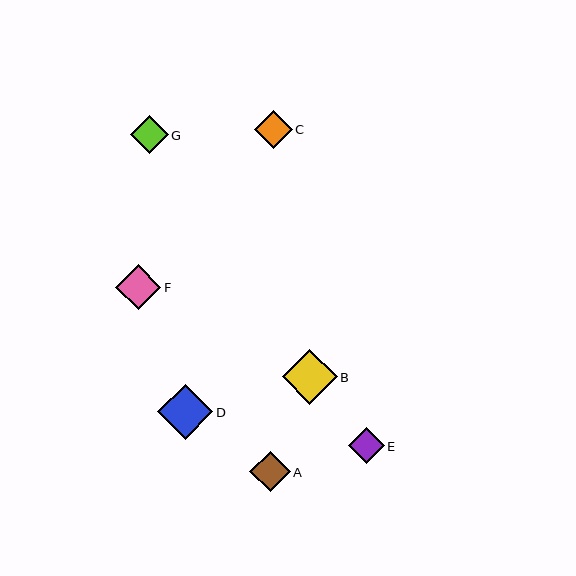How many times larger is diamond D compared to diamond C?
Diamond D is approximately 1.5 times the size of diamond C.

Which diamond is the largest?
Diamond D is the largest with a size of approximately 55 pixels.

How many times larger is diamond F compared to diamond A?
Diamond F is approximately 1.1 times the size of diamond A.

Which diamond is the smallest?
Diamond E is the smallest with a size of approximately 36 pixels.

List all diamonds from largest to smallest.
From largest to smallest: D, B, F, A, G, C, E.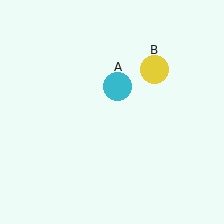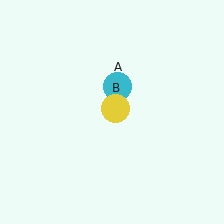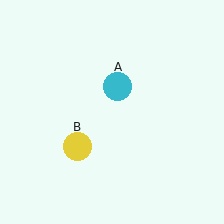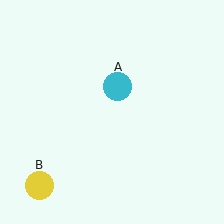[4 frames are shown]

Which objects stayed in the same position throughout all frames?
Cyan circle (object A) remained stationary.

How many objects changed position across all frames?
1 object changed position: yellow circle (object B).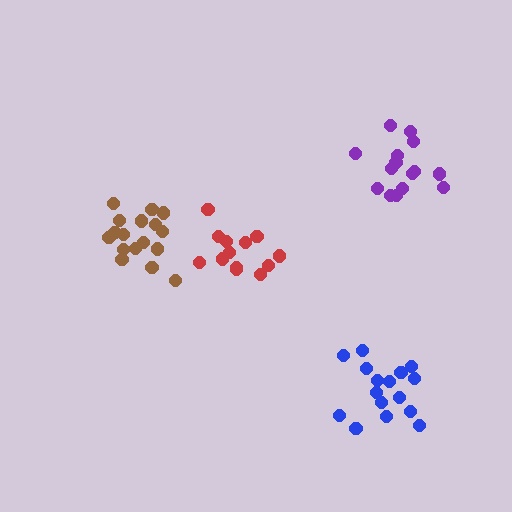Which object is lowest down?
The blue cluster is bottommost.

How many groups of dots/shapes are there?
There are 4 groups.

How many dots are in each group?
Group 1: 13 dots, Group 2: 17 dots, Group 3: 16 dots, Group 4: 15 dots (61 total).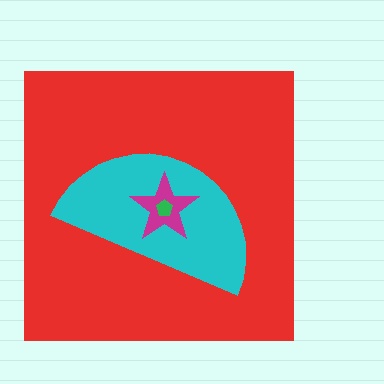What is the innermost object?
The green pentagon.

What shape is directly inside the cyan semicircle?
The magenta star.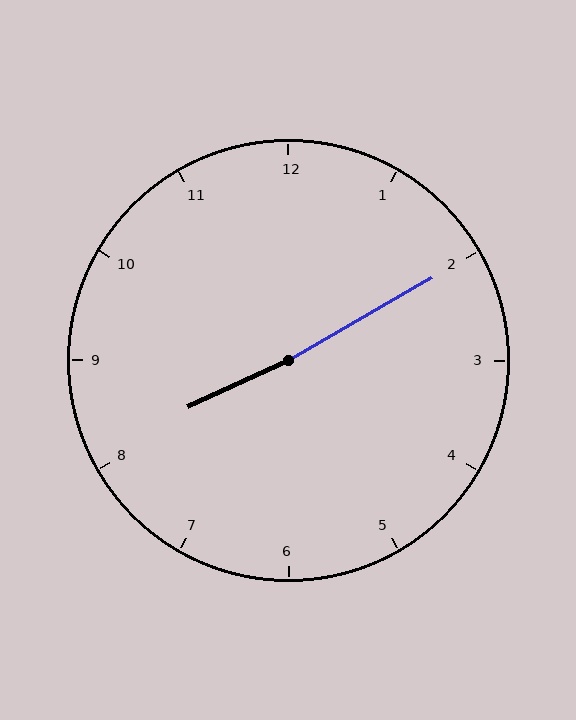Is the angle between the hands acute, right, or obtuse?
It is obtuse.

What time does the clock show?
8:10.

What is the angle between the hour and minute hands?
Approximately 175 degrees.